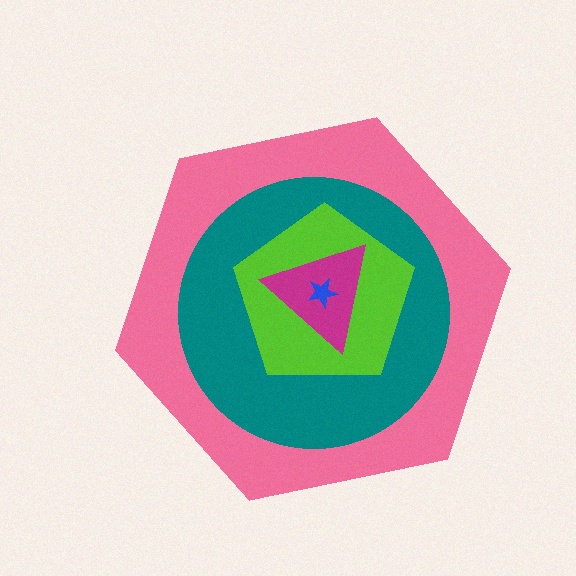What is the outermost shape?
The pink hexagon.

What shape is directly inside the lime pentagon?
The magenta triangle.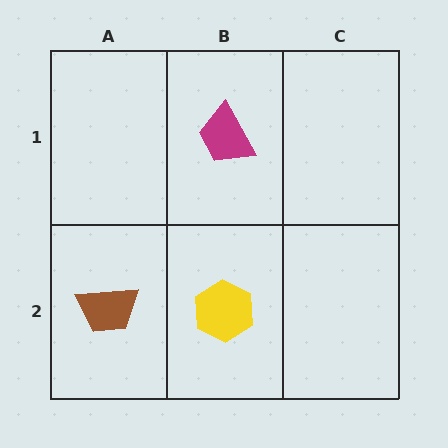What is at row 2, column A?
A brown trapezoid.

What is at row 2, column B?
A yellow hexagon.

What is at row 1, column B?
A magenta trapezoid.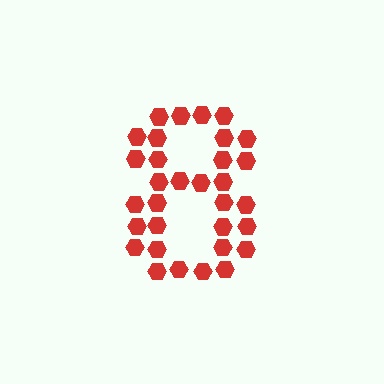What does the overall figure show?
The overall figure shows the digit 8.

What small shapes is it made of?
It is made of small hexagons.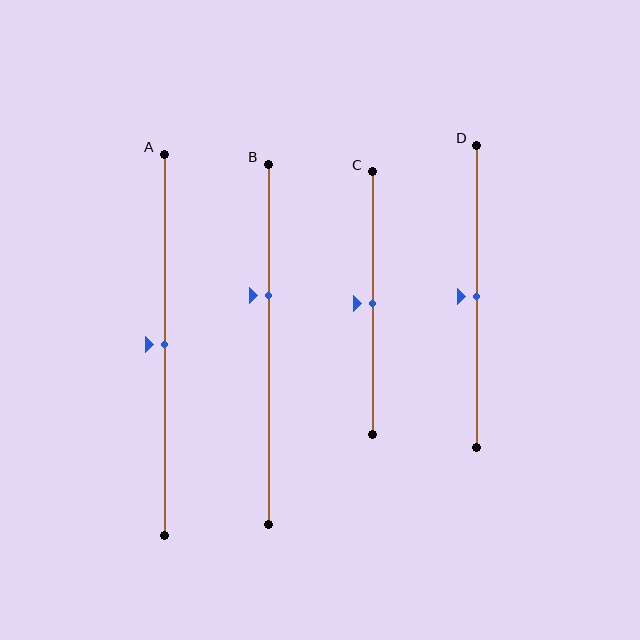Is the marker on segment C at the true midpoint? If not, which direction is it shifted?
Yes, the marker on segment C is at the true midpoint.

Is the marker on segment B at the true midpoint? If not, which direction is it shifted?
No, the marker on segment B is shifted upward by about 14% of the segment length.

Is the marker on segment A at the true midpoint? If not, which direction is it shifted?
Yes, the marker on segment A is at the true midpoint.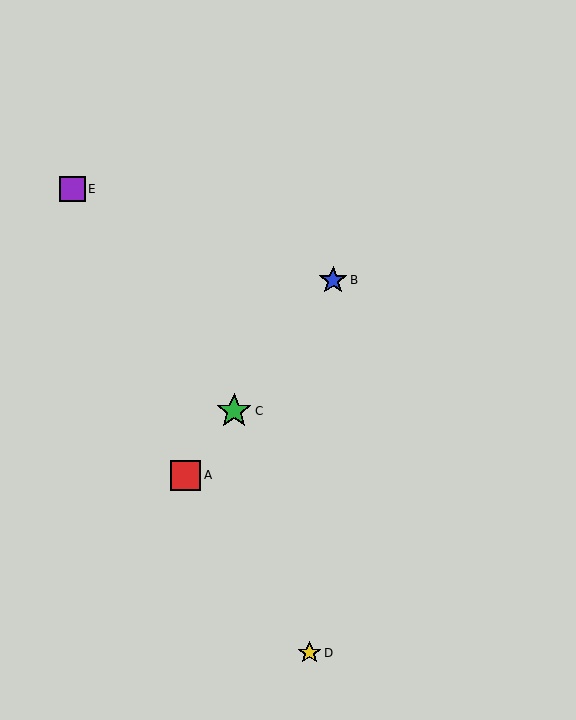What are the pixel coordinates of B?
Object B is at (333, 280).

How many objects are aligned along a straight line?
3 objects (A, B, C) are aligned along a straight line.